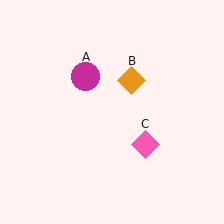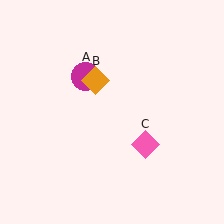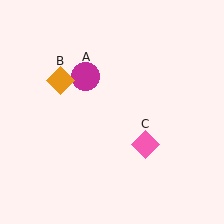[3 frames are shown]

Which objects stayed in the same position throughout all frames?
Magenta circle (object A) and pink diamond (object C) remained stationary.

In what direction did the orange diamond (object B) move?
The orange diamond (object B) moved left.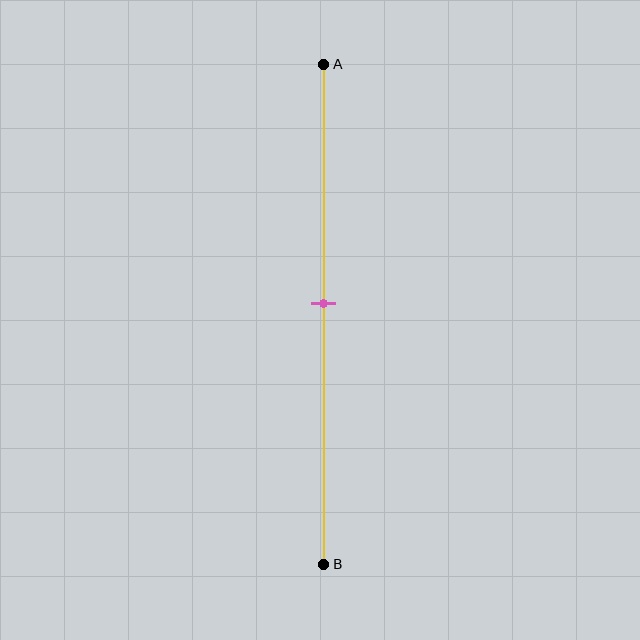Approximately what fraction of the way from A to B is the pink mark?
The pink mark is approximately 50% of the way from A to B.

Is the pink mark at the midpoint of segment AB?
Yes, the mark is approximately at the midpoint.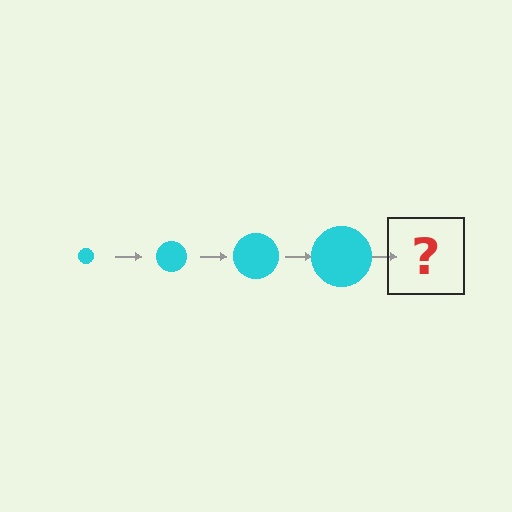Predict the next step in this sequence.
The next step is a cyan circle, larger than the previous one.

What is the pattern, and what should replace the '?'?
The pattern is that the circle gets progressively larger each step. The '?' should be a cyan circle, larger than the previous one.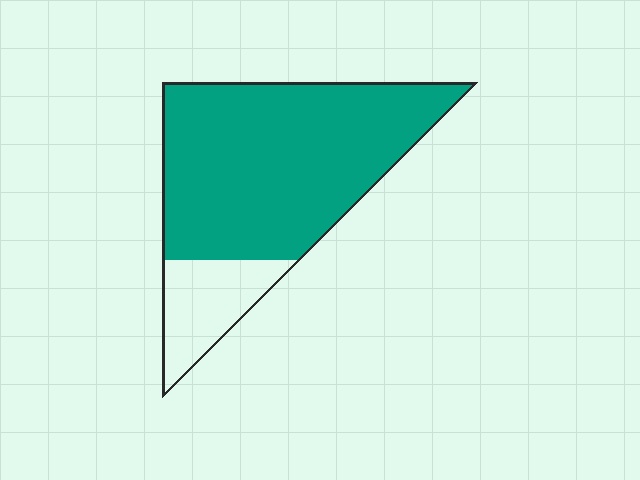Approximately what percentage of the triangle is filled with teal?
Approximately 80%.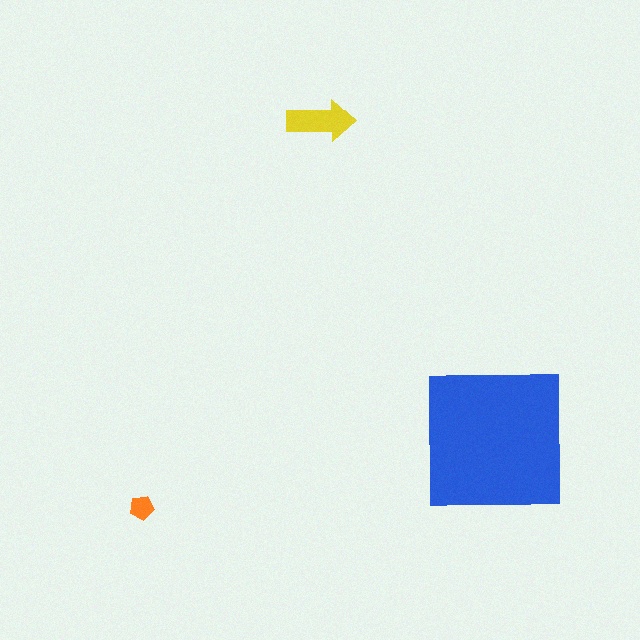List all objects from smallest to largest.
The orange pentagon, the yellow arrow, the blue square.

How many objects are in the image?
There are 3 objects in the image.